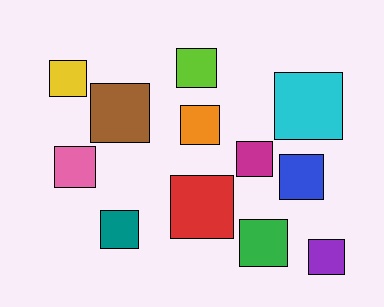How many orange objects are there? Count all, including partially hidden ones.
There is 1 orange object.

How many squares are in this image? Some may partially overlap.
There are 12 squares.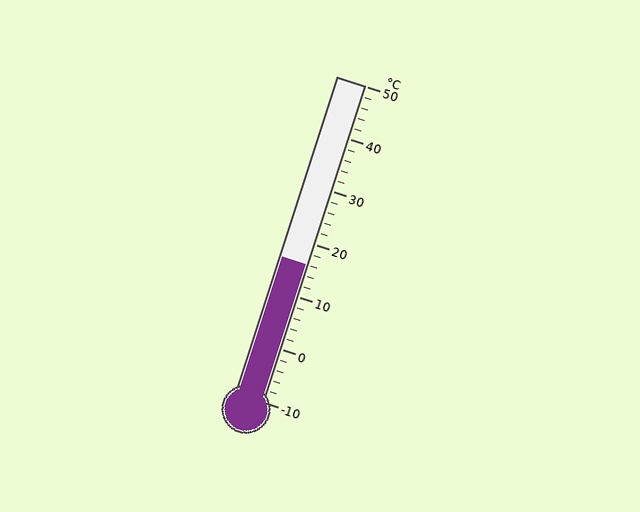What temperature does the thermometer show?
The thermometer shows approximately 16°C.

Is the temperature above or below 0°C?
The temperature is above 0°C.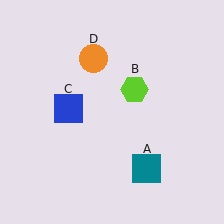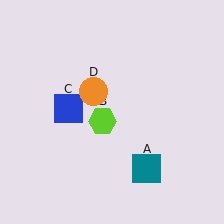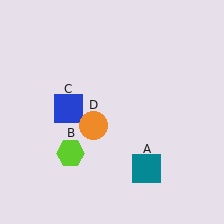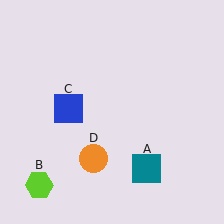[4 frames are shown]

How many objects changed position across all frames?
2 objects changed position: lime hexagon (object B), orange circle (object D).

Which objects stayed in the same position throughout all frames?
Teal square (object A) and blue square (object C) remained stationary.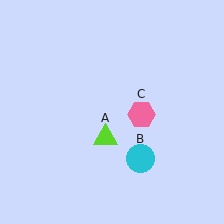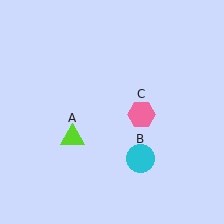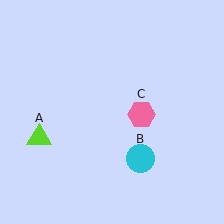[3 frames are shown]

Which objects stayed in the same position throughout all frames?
Cyan circle (object B) and pink hexagon (object C) remained stationary.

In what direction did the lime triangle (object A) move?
The lime triangle (object A) moved left.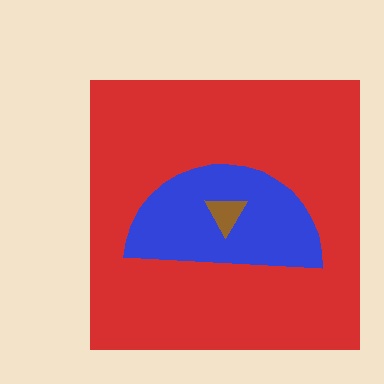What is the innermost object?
The brown triangle.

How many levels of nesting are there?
3.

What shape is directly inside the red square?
The blue semicircle.